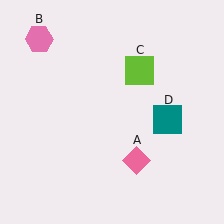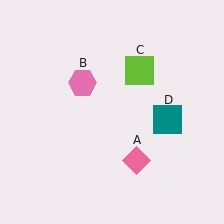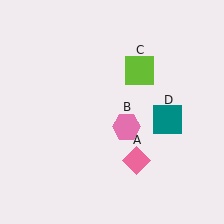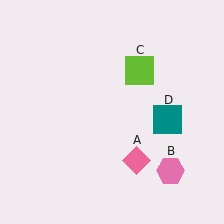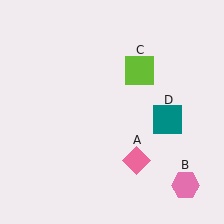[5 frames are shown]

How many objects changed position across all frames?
1 object changed position: pink hexagon (object B).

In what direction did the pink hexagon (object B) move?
The pink hexagon (object B) moved down and to the right.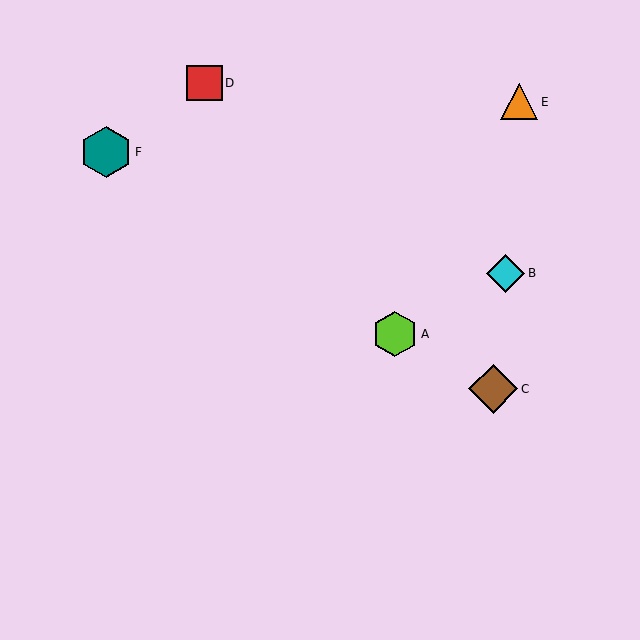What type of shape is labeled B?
Shape B is a cyan diamond.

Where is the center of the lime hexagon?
The center of the lime hexagon is at (395, 334).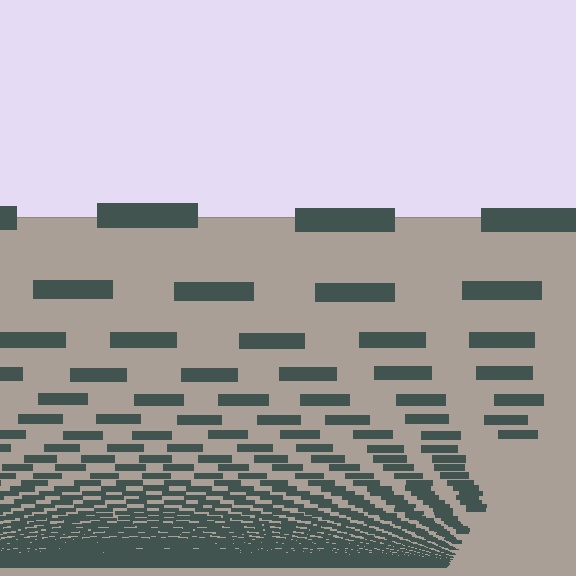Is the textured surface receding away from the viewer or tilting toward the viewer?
The surface appears to tilt toward the viewer. Texture elements get larger and sparser toward the top.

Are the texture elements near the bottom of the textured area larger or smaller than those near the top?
Smaller. The gradient is inverted — elements near the bottom are smaller and denser.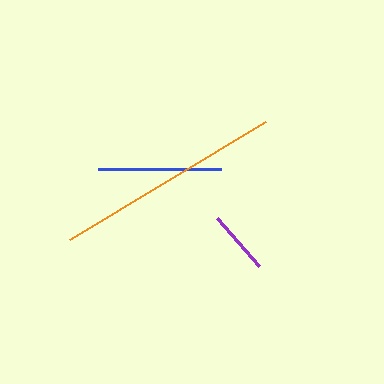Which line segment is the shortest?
The purple line is the shortest at approximately 64 pixels.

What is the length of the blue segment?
The blue segment is approximately 122 pixels long.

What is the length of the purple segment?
The purple segment is approximately 64 pixels long.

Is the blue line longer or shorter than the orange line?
The orange line is longer than the blue line.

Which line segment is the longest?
The orange line is the longest at approximately 230 pixels.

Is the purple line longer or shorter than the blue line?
The blue line is longer than the purple line.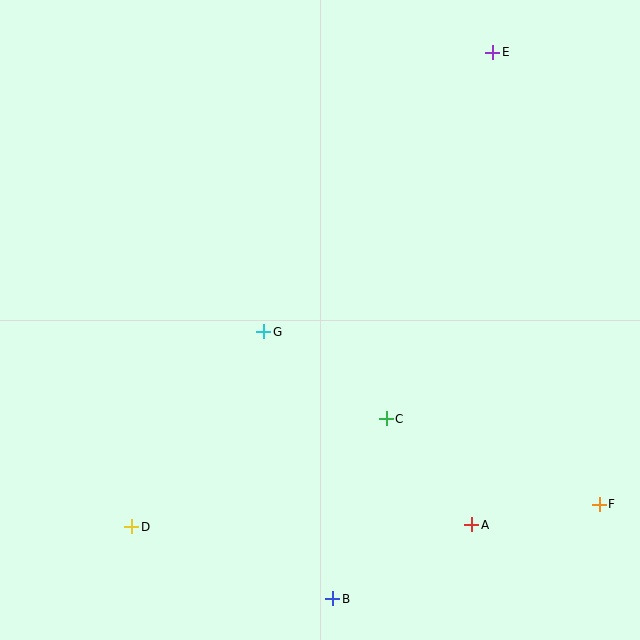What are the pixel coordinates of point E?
Point E is at (493, 52).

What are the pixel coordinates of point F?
Point F is at (599, 504).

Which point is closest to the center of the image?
Point G at (264, 332) is closest to the center.